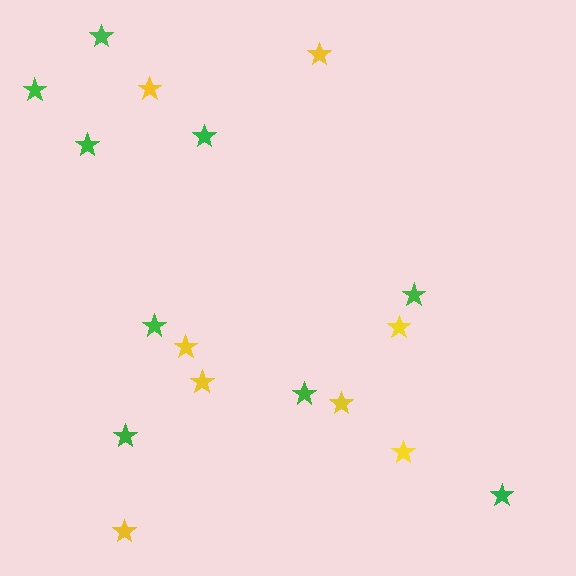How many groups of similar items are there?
There are 2 groups: one group of green stars (9) and one group of yellow stars (8).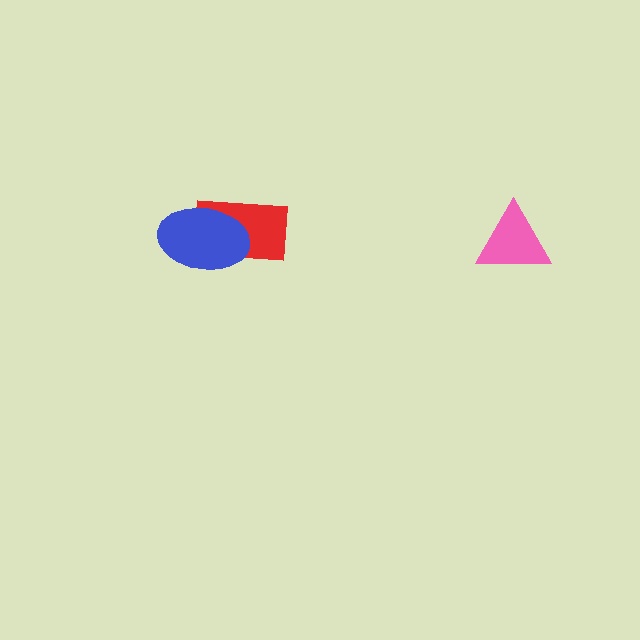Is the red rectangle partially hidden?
Yes, it is partially covered by another shape.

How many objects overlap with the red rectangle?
1 object overlaps with the red rectangle.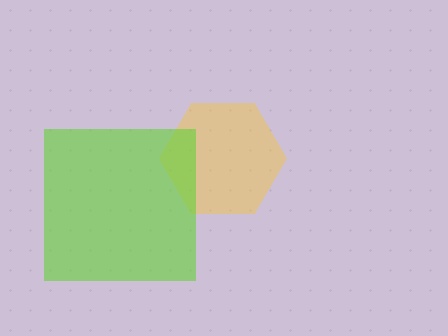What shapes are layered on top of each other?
The layered shapes are: a yellow hexagon, a lime square.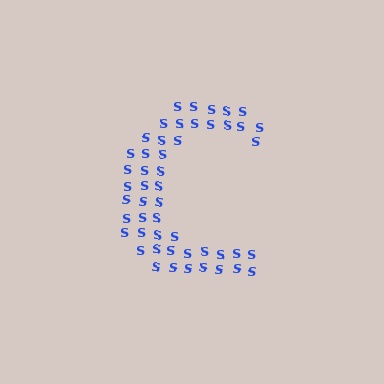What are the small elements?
The small elements are letter S's.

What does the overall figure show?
The overall figure shows the letter C.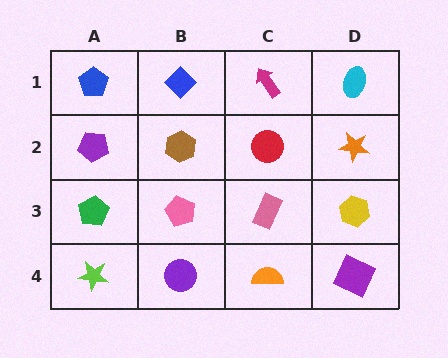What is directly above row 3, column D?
An orange star.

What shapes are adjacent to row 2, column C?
A magenta arrow (row 1, column C), a pink rectangle (row 3, column C), a brown hexagon (row 2, column B), an orange star (row 2, column D).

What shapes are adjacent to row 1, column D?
An orange star (row 2, column D), a magenta arrow (row 1, column C).